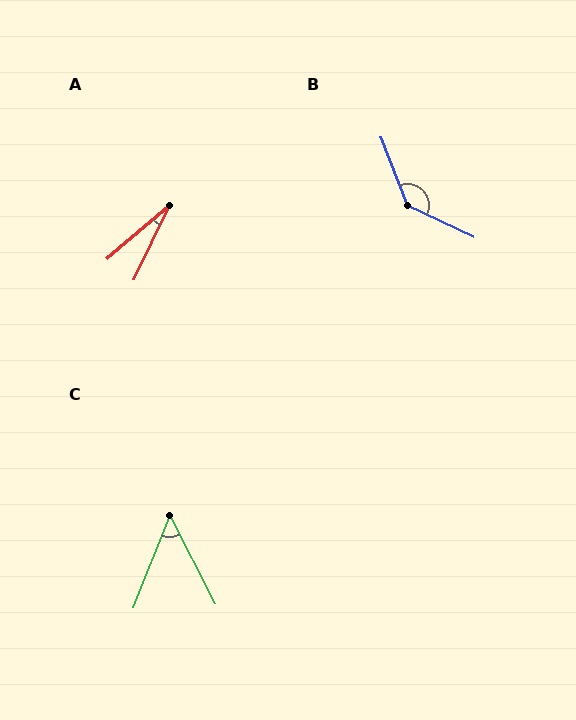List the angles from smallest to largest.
A (24°), C (49°), B (136°).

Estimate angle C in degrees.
Approximately 49 degrees.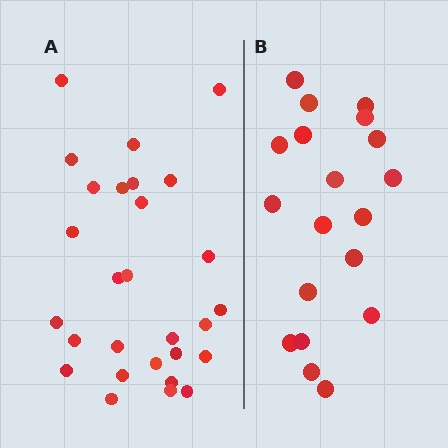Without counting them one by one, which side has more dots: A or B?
Region A (the left region) has more dots.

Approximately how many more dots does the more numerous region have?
Region A has roughly 8 or so more dots than region B.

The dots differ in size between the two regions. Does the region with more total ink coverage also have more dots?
No. Region B has more total ink coverage because its dots are larger, but region A actually contains more individual dots. Total area can be misleading — the number of items is what matters here.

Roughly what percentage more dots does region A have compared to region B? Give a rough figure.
About 45% more.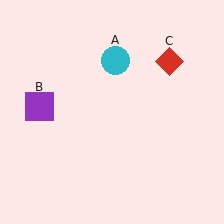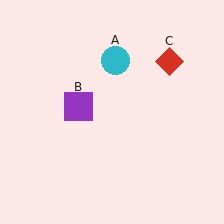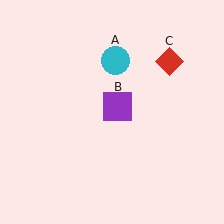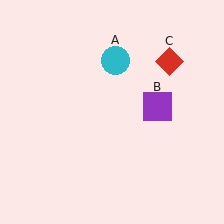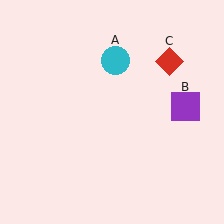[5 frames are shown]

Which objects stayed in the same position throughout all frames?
Cyan circle (object A) and red diamond (object C) remained stationary.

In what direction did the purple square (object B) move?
The purple square (object B) moved right.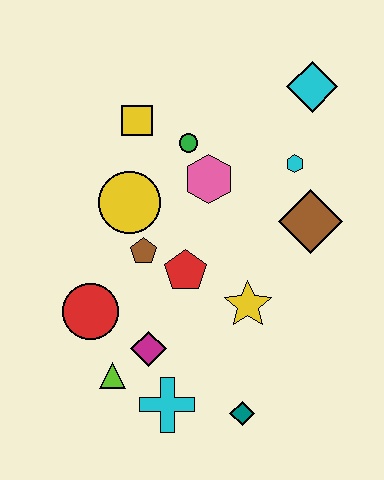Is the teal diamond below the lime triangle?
Yes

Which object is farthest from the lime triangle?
The cyan diamond is farthest from the lime triangle.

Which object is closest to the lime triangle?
The magenta diamond is closest to the lime triangle.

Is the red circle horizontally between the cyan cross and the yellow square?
No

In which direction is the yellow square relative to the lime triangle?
The yellow square is above the lime triangle.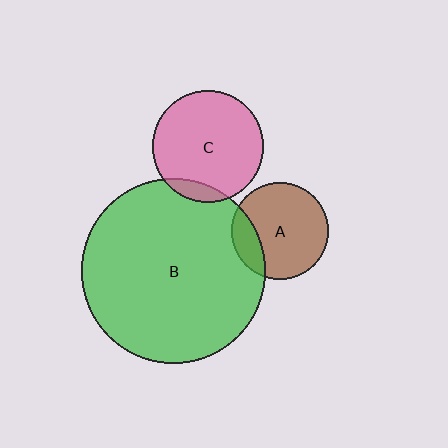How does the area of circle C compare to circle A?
Approximately 1.3 times.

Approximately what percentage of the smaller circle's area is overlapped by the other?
Approximately 10%.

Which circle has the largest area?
Circle B (green).